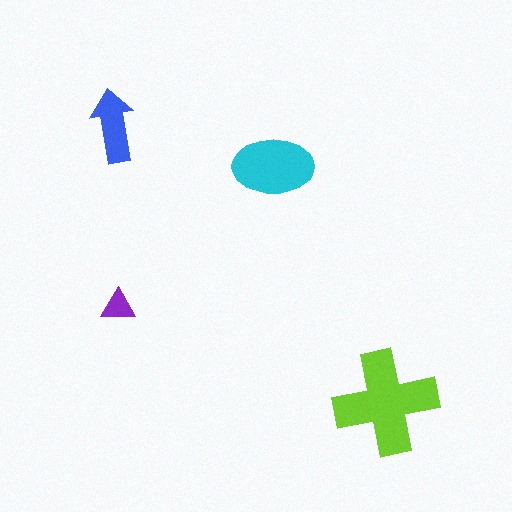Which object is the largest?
The lime cross.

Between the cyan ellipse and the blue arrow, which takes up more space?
The cyan ellipse.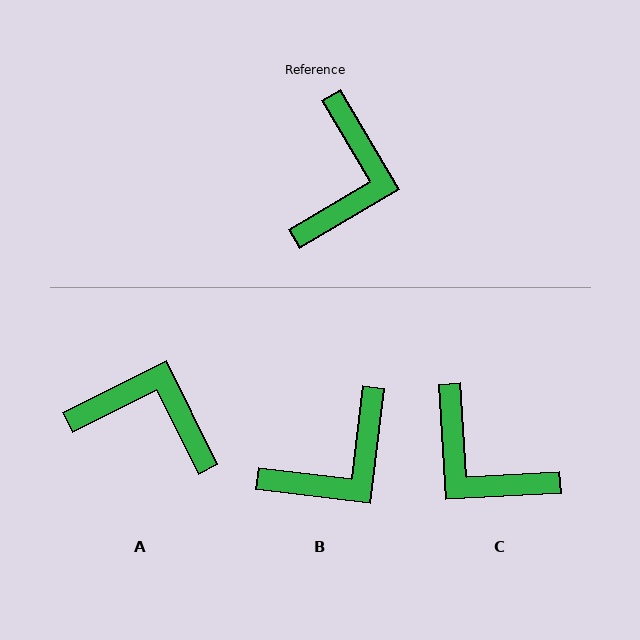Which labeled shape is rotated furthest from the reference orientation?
C, about 117 degrees away.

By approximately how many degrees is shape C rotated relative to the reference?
Approximately 117 degrees clockwise.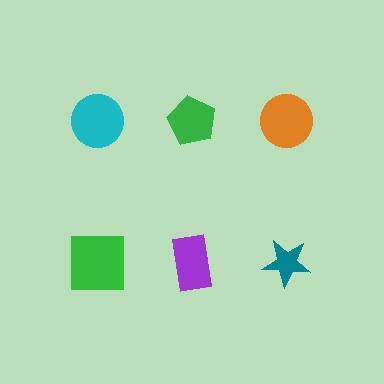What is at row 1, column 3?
An orange circle.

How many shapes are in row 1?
3 shapes.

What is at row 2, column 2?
A purple rectangle.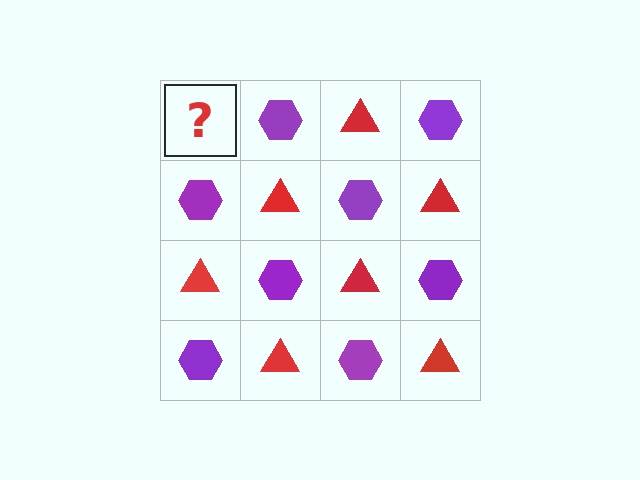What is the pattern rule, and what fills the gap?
The rule is that it alternates red triangle and purple hexagon in a checkerboard pattern. The gap should be filled with a red triangle.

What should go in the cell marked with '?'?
The missing cell should contain a red triangle.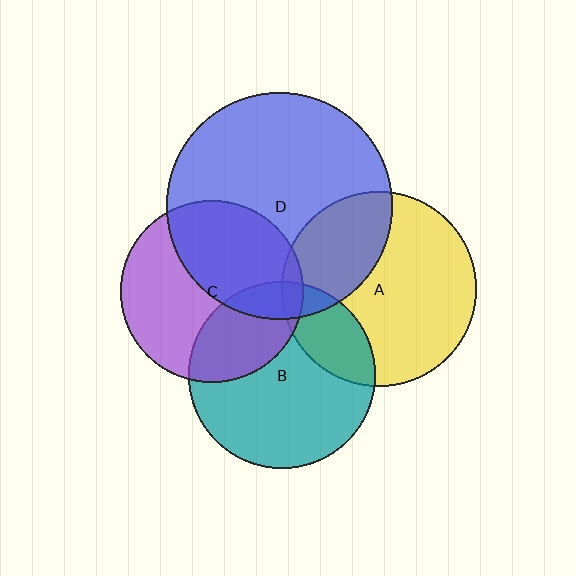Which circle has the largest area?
Circle D (blue).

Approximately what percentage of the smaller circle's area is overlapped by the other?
Approximately 20%.